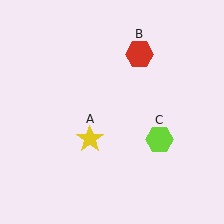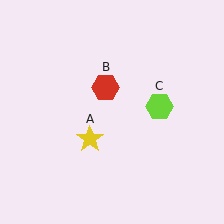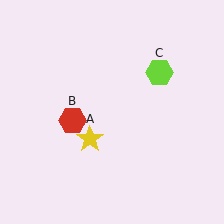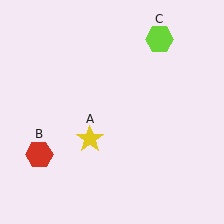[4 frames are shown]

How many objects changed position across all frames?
2 objects changed position: red hexagon (object B), lime hexagon (object C).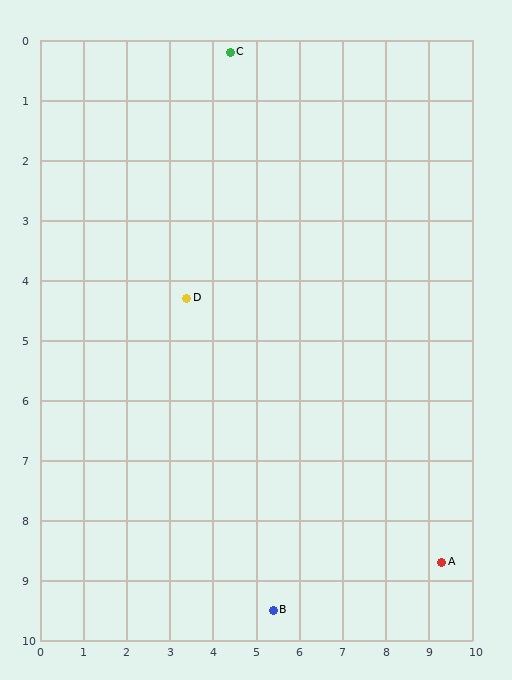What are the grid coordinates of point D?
Point D is at approximately (3.4, 4.3).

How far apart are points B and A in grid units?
Points B and A are about 4.0 grid units apart.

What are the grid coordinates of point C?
Point C is at approximately (4.4, 0.2).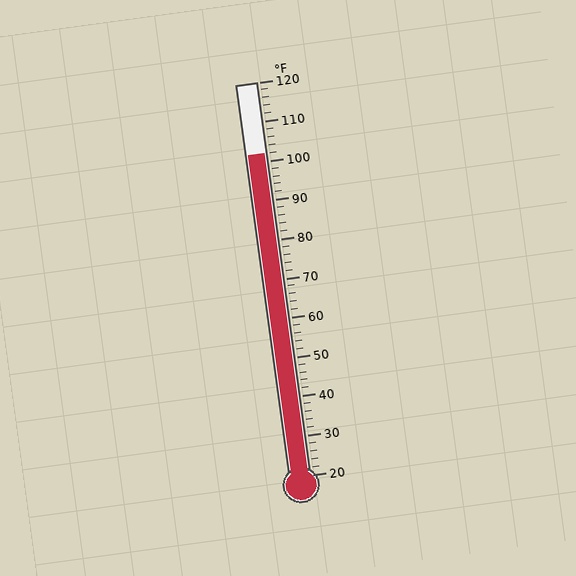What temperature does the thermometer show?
The thermometer shows approximately 102°F.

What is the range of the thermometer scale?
The thermometer scale ranges from 20°F to 120°F.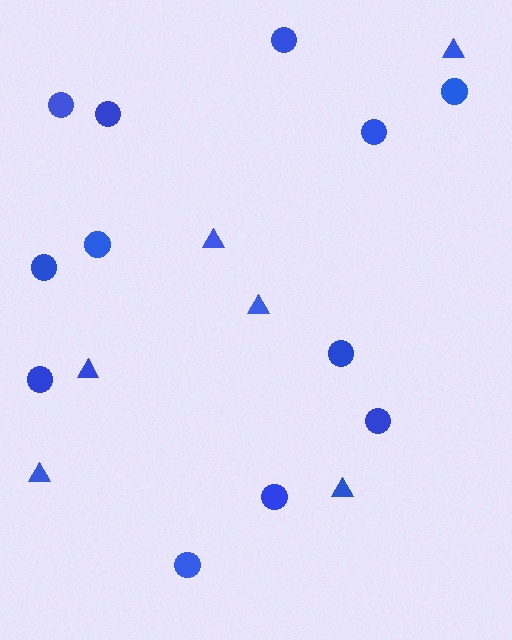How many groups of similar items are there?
There are 2 groups: one group of circles (12) and one group of triangles (6).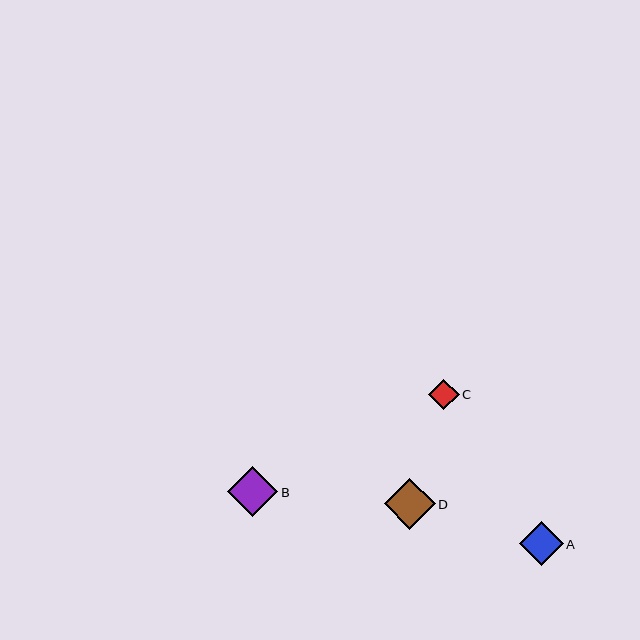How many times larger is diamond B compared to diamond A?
Diamond B is approximately 1.1 times the size of diamond A.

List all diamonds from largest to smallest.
From largest to smallest: D, B, A, C.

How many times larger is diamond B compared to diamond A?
Diamond B is approximately 1.1 times the size of diamond A.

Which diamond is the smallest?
Diamond C is the smallest with a size of approximately 30 pixels.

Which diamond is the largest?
Diamond D is the largest with a size of approximately 51 pixels.